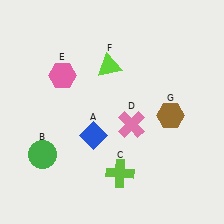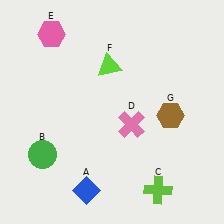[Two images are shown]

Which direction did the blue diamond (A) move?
The blue diamond (A) moved down.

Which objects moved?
The objects that moved are: the blue diamond (A), the lime cross (C), the pink hexagon (E).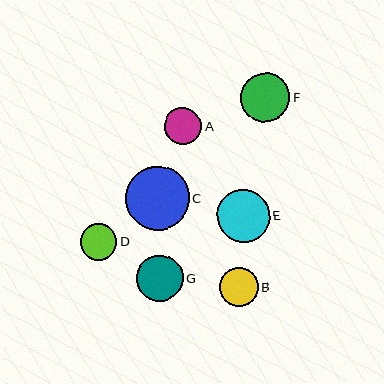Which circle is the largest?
Circle C is the largest with a size of approximately 64 pixels.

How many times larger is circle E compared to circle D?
Circle E is approximately 1.4 times the size of circle D.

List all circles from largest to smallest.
From largest to smallest: C, E, F, G, B, A, D.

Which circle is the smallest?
Circle D is the smallest with a size of approximately 37 pixels.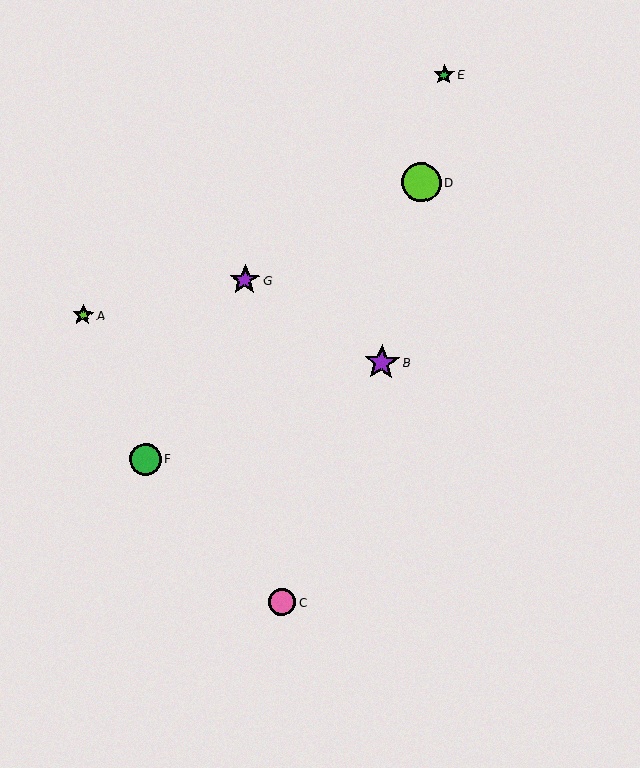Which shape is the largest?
The lime circle (labeled D) is the largest.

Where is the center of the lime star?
The center of the lime star is at (83, 315).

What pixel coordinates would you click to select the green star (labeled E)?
Click at (444, 75) to select the green star E.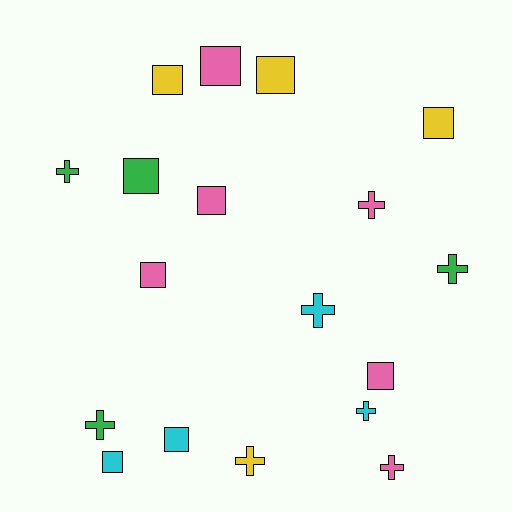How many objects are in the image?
There are 18 objects.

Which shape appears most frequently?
Square, with 10 objects.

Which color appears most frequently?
Pink, with 6 objects.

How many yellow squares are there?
There are 3 yellow squares.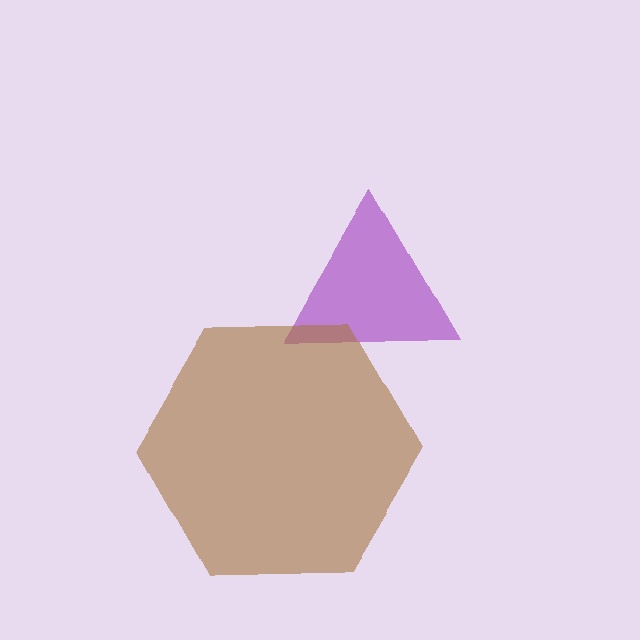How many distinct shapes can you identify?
There are 2 distinct shapes: a purple triangle, a brown hexagon.